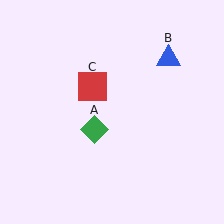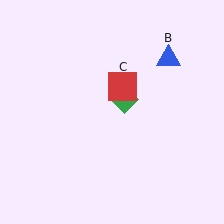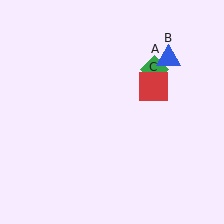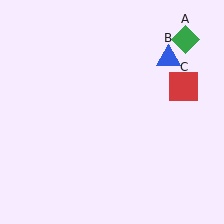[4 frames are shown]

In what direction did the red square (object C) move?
The red square (object C) moved right.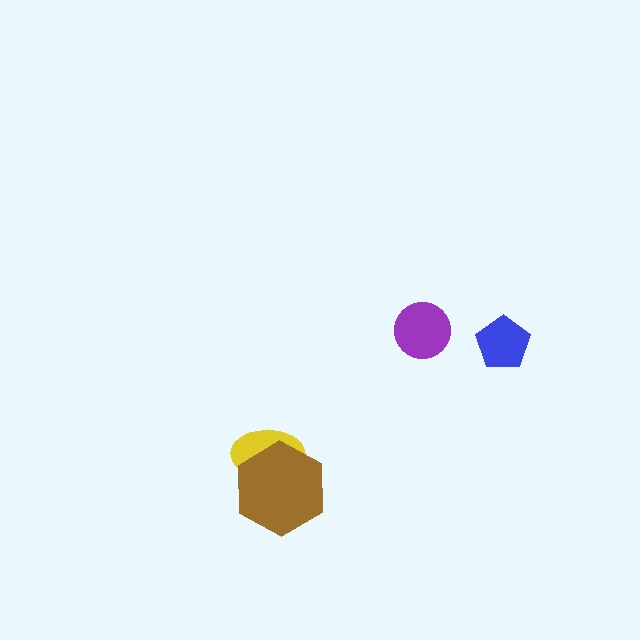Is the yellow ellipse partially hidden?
Yes, it is partially covered by another shape.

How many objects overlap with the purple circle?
0 objects overlap with the purple circle.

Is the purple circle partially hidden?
No, no other shape covers it.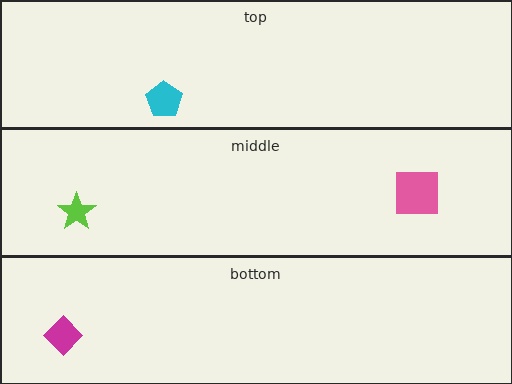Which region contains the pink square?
The middle region.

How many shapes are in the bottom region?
1.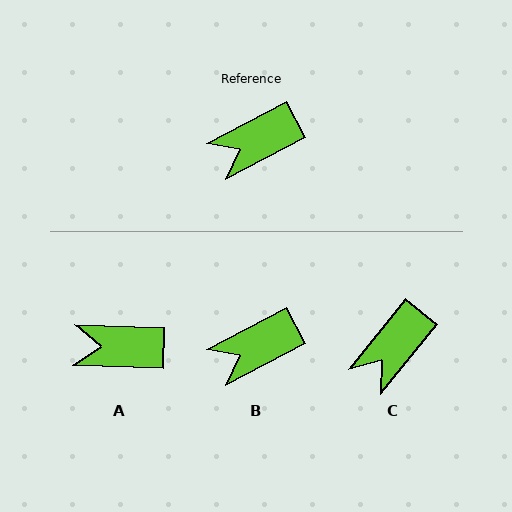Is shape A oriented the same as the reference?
No, it is off by about 30 degrees.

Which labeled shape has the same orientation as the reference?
B.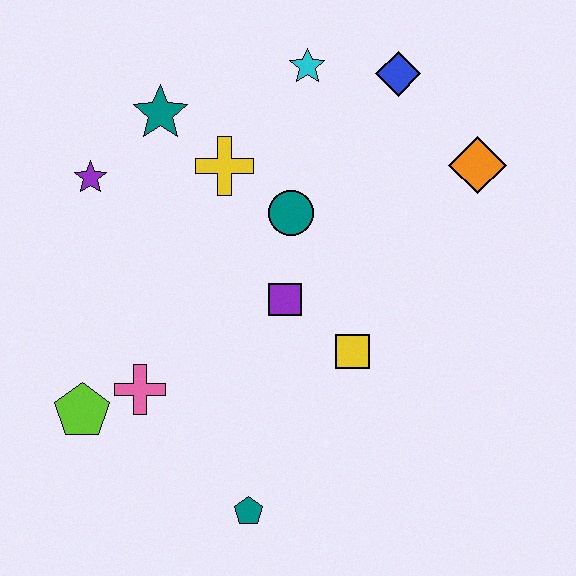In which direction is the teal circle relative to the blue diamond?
The teal circle is below the blue diamond.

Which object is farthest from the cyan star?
The teal pentagon is farthest from the cyan star.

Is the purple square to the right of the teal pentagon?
Yes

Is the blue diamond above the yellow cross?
Yes